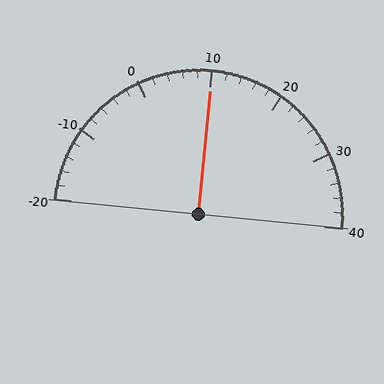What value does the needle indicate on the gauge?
The needle indicates approximately 10.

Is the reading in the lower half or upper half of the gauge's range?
The reading is in the upper half of the range (-20 to 40).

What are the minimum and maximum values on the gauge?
The gauge ranges from -20 to 40.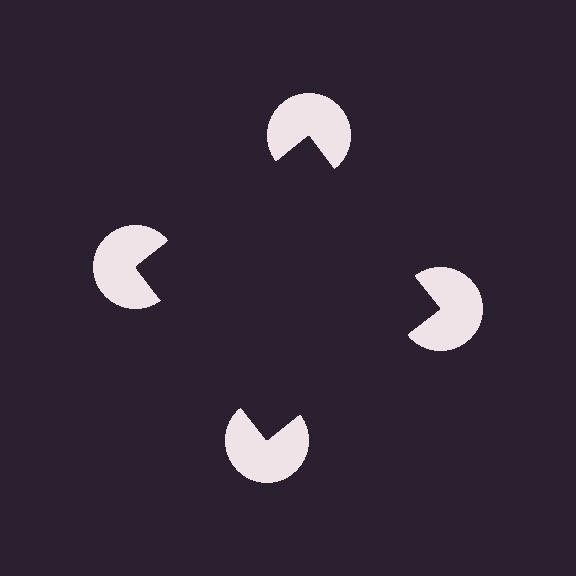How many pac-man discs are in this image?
There are 4 — one at each vertex of the illusory square.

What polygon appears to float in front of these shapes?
An illusory square — its edges are inferred from the aligned wedge cuts in the pac-man discs, not physically drawn.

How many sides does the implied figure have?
4 sides.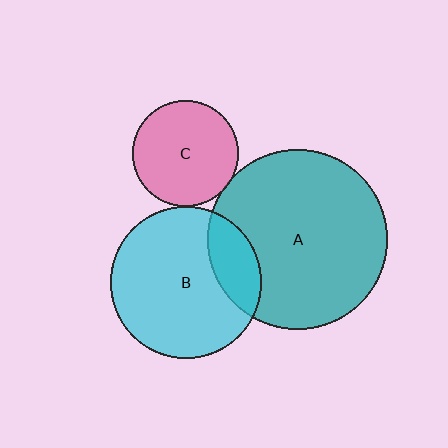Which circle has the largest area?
Circle A (teal).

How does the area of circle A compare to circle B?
Approximately 1.4 times.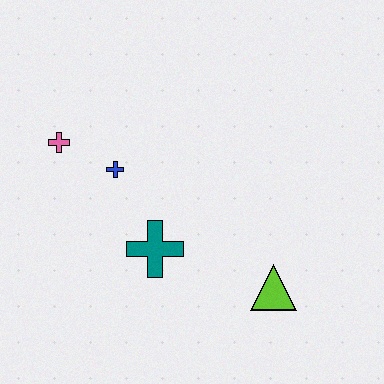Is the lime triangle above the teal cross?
No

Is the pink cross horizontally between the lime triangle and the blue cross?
No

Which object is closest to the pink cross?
The blue cross is closest to the pink cross.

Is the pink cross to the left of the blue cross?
Yes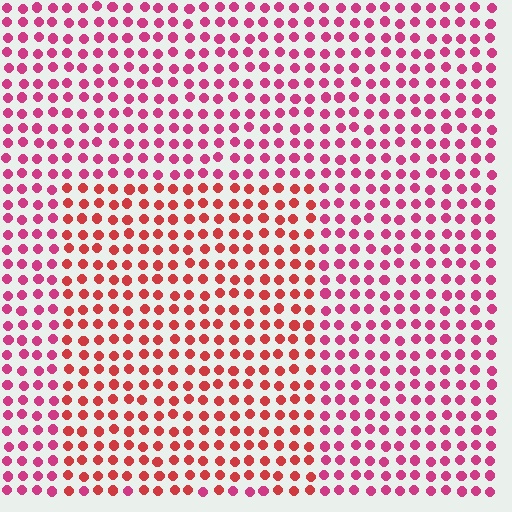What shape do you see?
I see a rectangle.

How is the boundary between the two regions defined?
The boundary is defined purely by a slight shift in hue (about 28 degrees). Spacing, size, and orientation are identical on both sides.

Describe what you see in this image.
The image is filled with small magenta elements in a uniform arrangement. A rectangle-shaped region is visible where the elements are tinted to a slightly different hue, forming a subtle color boundary.